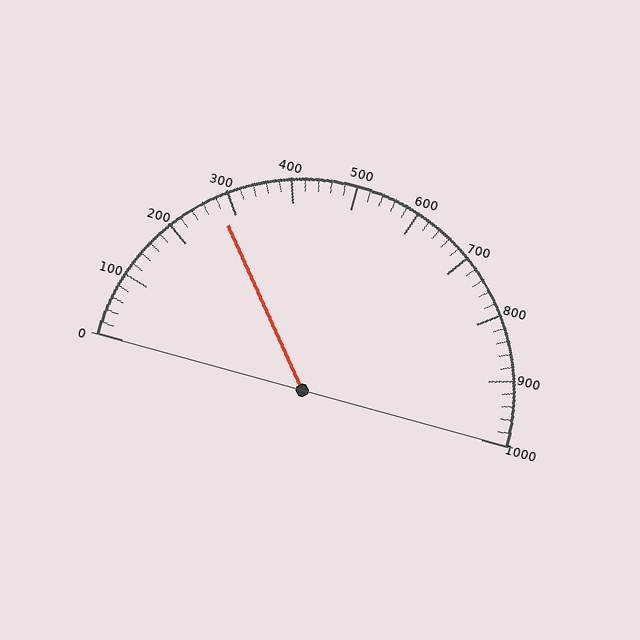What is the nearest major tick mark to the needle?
The nearest major tick mark is 300.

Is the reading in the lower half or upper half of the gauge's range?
The reading is in the lower half of the range (0 to 1000).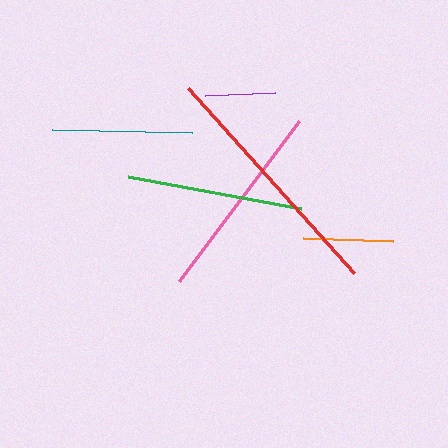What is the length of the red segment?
The red segment is approximately 248 pixels long.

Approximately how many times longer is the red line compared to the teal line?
The red line is approximately 1.8 times the length of the teal line.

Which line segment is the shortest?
The purple line is the shortest at approximately 70 pixels.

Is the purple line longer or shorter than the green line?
The green line is longer than the purple line.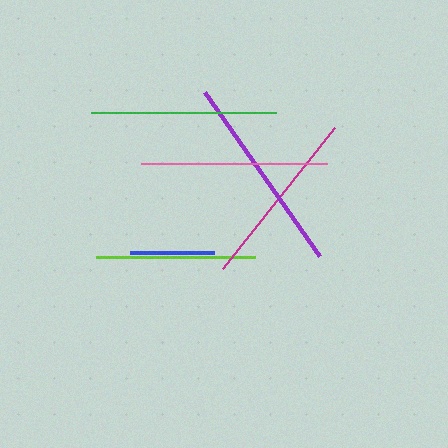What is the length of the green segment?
The green segment is approximately 184 pixels long.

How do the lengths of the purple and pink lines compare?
The purple and pink lines are approximately the same length.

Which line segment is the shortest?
The blue line is the shortest at approximately 85 pixels.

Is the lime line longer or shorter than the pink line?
The pink line is longer than the lime line.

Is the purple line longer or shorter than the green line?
The purple line is longer than the green line.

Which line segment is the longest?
The purple line is the longest at approximately 200 pixels.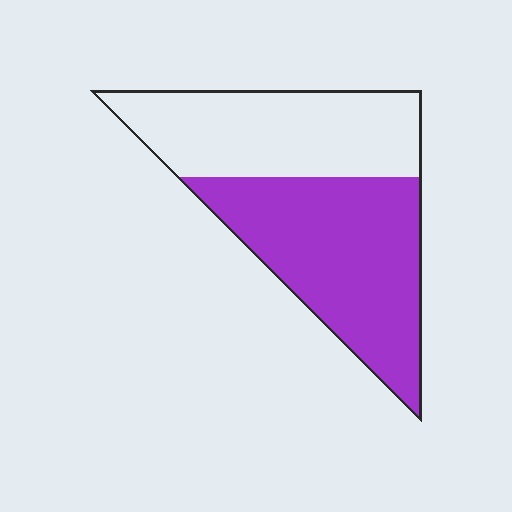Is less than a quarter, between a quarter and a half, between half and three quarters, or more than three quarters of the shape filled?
Between half and three quarters.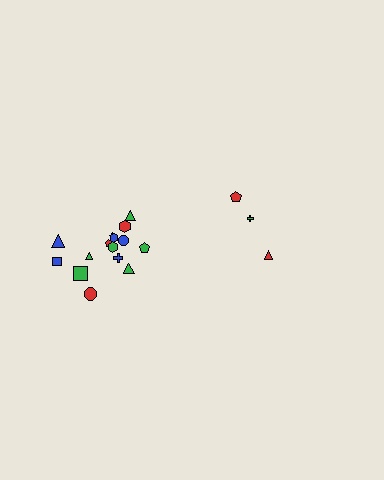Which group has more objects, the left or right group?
The left group.